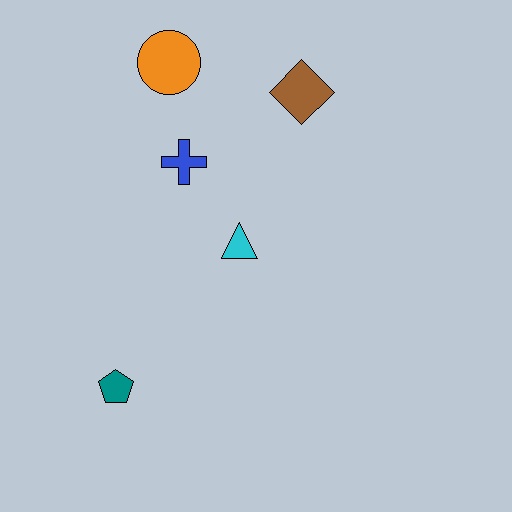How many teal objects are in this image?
There is 1 teal object.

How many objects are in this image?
There are 5 objects.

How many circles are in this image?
There is 1 circle.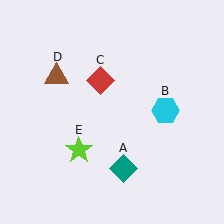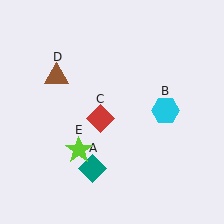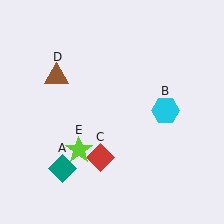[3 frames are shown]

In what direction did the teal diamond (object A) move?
The teal diamond (object A) moved left.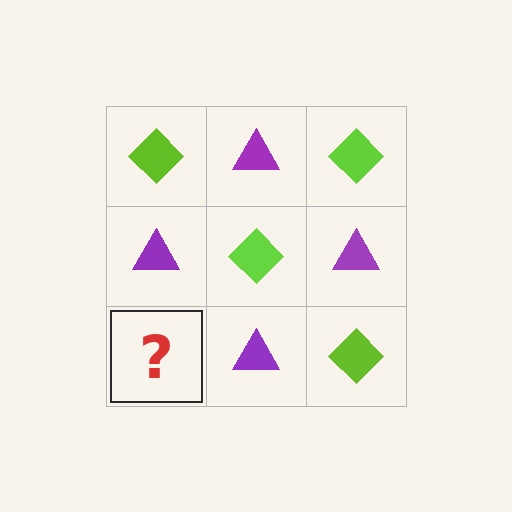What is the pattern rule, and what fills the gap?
The rule is that it alternates lime diamond and purple triangle in a checkerboard pattern. The gap should be filled with a lime diamond.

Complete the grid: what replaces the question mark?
The question mark should be replaced with a lime diamond.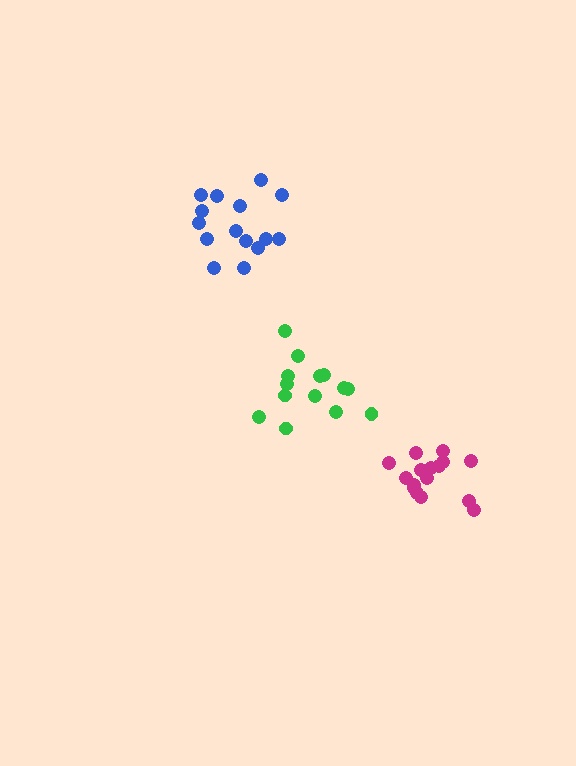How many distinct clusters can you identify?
There are 3 distinct clusters.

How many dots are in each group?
Group 1: 14 dots, Group 2: 15 dots, Group 3: 16 dots (45 total).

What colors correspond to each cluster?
The clusters are colored: green, blue, magenta.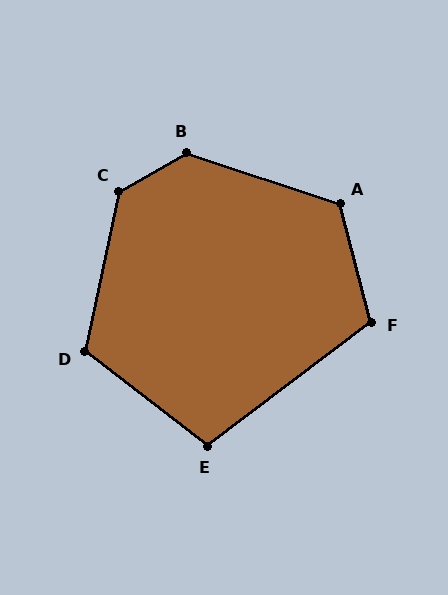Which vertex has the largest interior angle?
B, at approximately 132 degrees.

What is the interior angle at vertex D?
Approximately 115 degrees (obtuse).